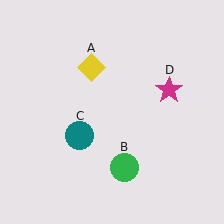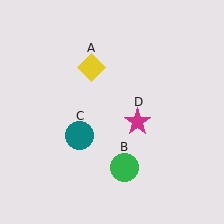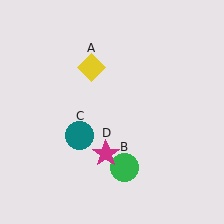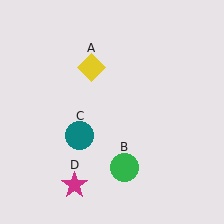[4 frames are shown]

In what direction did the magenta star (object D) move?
The magenta star (object D) moved down and to the left.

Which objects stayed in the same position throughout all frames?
Yellow diamond (object A) and green circle (object B) and teal circle (object C) remained stationary.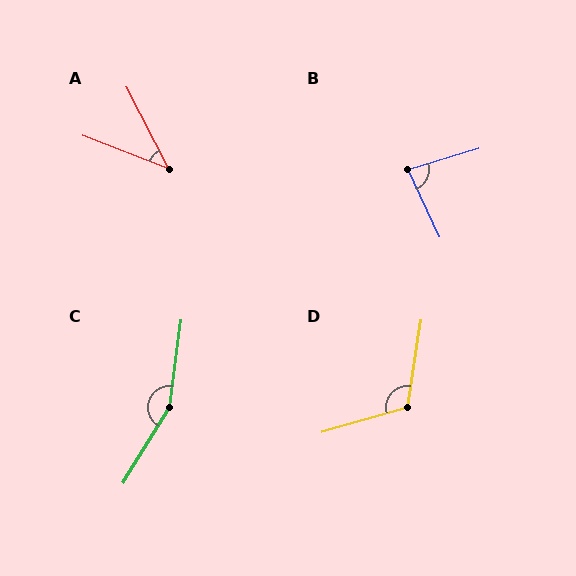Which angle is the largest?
C, at approximately 156 degrees.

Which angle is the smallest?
A, at approximately 42 degrees.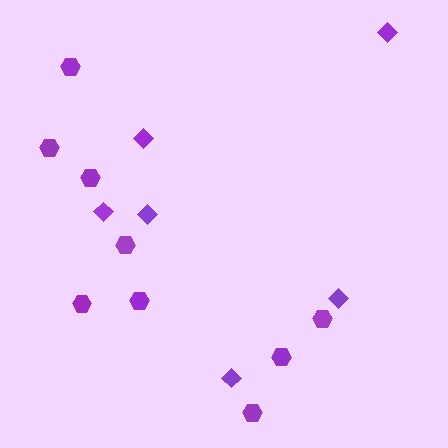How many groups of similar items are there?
There are 2 groups: one group of hexagons (9) and one group of diamonds (6).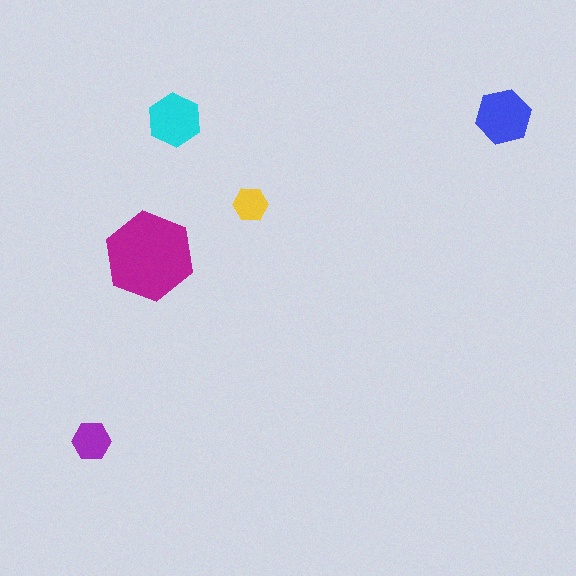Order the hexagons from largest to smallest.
the magenta one, the blue one, the cyan one, the purple one, the yellow one.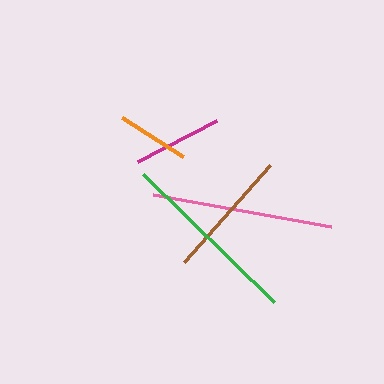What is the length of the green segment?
The green segment is approximately 183 pixels long.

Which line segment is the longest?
The green line is the longest at approximately 183 pixels.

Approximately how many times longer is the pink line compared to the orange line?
The pink line is approximately 2.5 times the length of the orange line.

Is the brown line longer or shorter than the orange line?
The brown line is longer than the orange line.